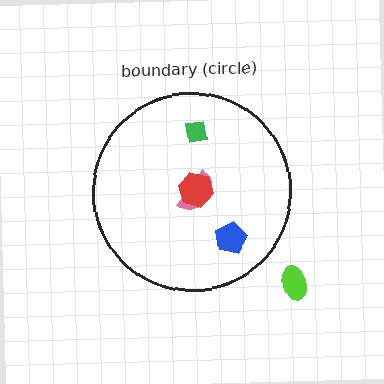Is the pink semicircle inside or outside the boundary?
Inside.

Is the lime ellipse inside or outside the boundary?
Outside.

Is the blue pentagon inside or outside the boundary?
Inside.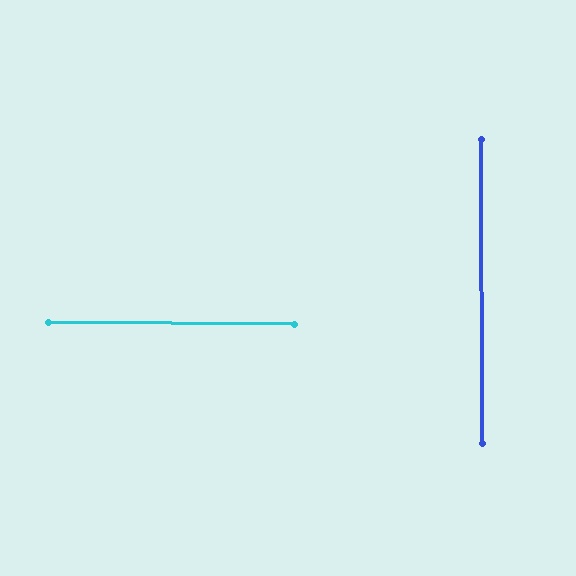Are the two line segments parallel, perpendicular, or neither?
Perpendicular — they meet at approximately 90°.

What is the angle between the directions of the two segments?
Approximately 90 degrees.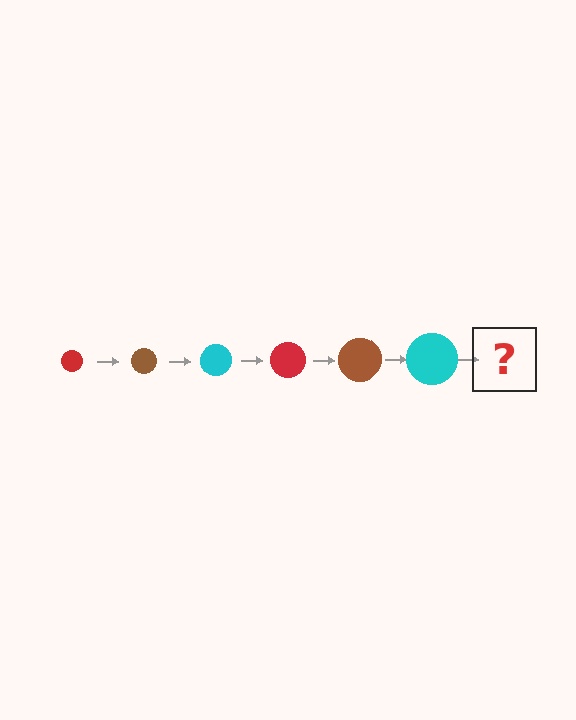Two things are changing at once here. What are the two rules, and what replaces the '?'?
The two rules are that the circle grows larger each step and the color cycles through red, brown, and cyan. The '?' should be a red circle, larger than the previous one.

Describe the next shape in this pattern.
It should be a red circle, larger than the previous one.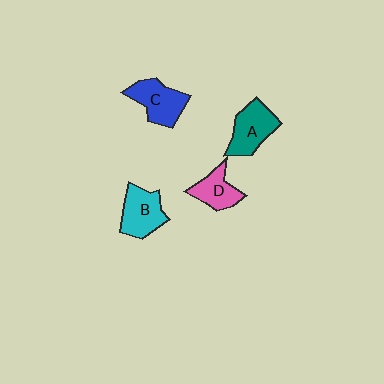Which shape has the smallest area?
Shape D (pink).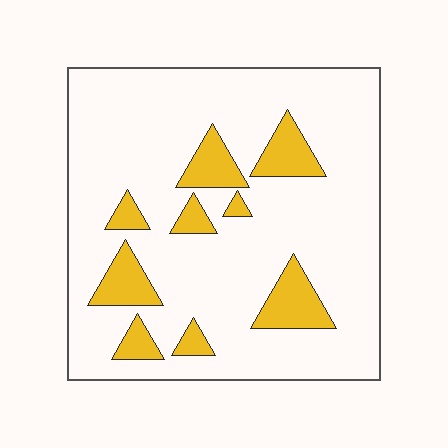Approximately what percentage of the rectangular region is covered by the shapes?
Approximately 15%.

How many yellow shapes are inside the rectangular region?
9.